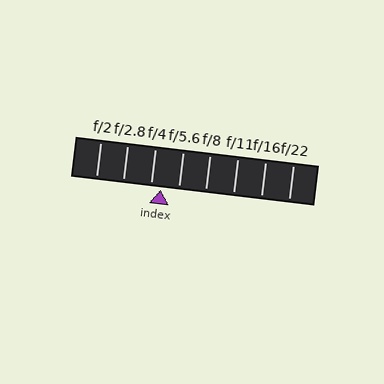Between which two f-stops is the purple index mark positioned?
The index mark is between f/4 and f/5.6.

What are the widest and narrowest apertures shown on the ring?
The widest aperture shown is f/2 and the narrowest is f/22.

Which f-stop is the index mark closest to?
The index mark is closest to f/4.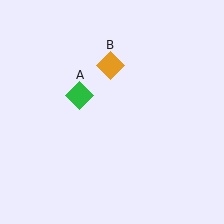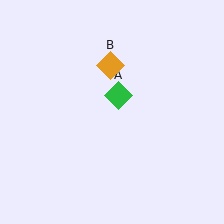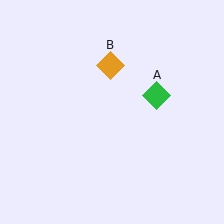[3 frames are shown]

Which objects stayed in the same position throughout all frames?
Orange diamond (object B) remained stationary.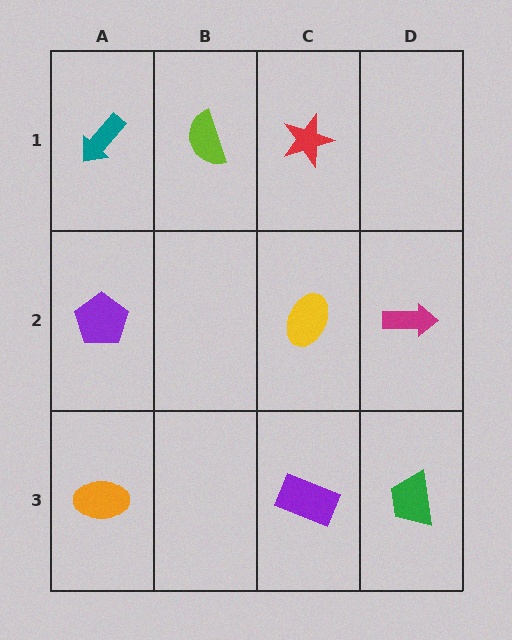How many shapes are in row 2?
3 shapes.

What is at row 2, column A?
A purple pentagon.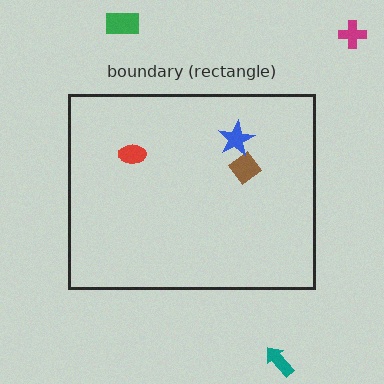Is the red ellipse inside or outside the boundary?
Inside.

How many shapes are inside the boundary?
3 inside, 3 outside.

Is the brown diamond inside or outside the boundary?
Inside.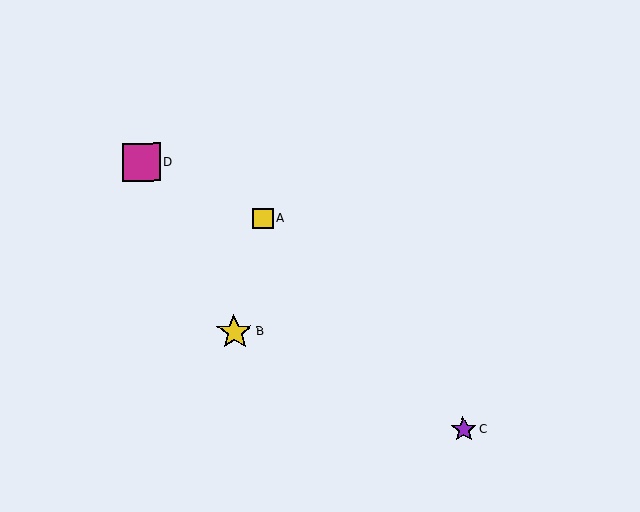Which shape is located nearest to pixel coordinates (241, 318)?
The yellow star (labeled B) at (234, 332) is nearest to that location.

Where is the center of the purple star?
The center of the purple star is at (463, 429).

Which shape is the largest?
The magenta square (labeled D) is the largest.